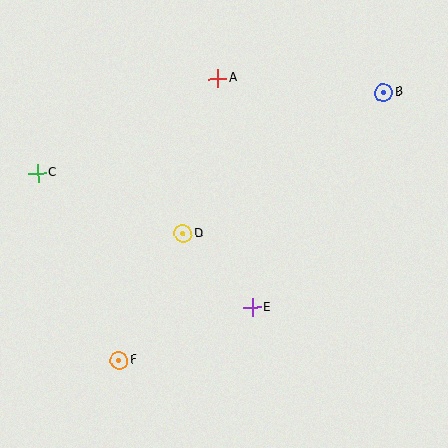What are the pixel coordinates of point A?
Point A is at (218, 79).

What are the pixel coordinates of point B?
Point B is at (384, 93).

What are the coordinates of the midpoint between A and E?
The midpoint between A and E is at (235, 193).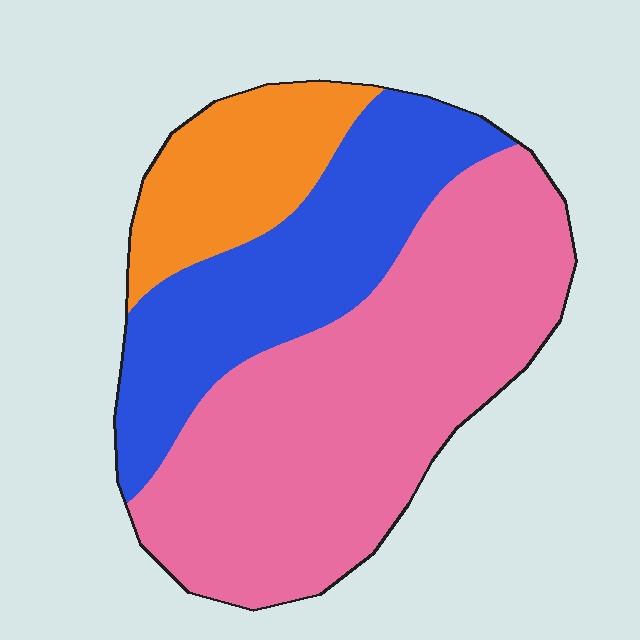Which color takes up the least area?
Orange, at roughly 15%.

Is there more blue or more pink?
Pink.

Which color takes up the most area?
Pink, at roughly 55%.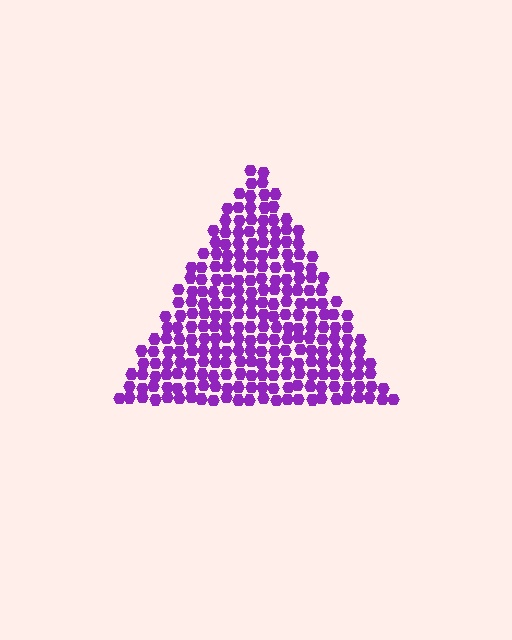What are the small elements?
The small elements are hexagons.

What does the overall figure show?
The overall figure shows a triangle.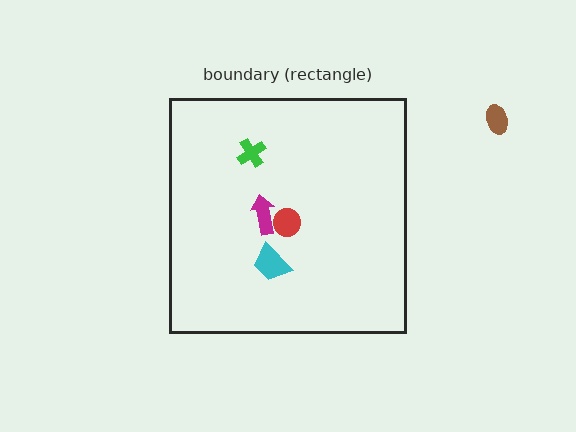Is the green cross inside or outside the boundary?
Inside.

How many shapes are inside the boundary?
4 inside, 1 outside.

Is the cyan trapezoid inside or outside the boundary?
Inside.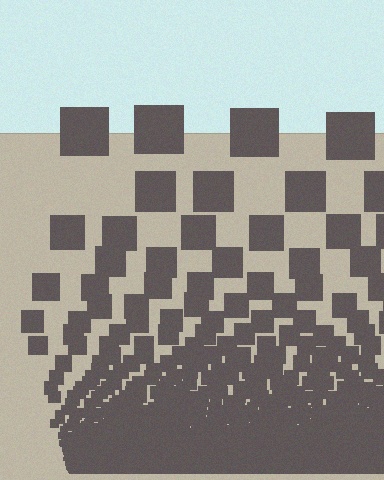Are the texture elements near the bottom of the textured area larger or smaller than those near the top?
Smaller. The gradient is inverted — elements near the bottom are smaller and denser.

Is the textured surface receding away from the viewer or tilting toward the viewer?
The surface appears to tilt toward the viewer. Texture elements get larger and sparser toward the top.